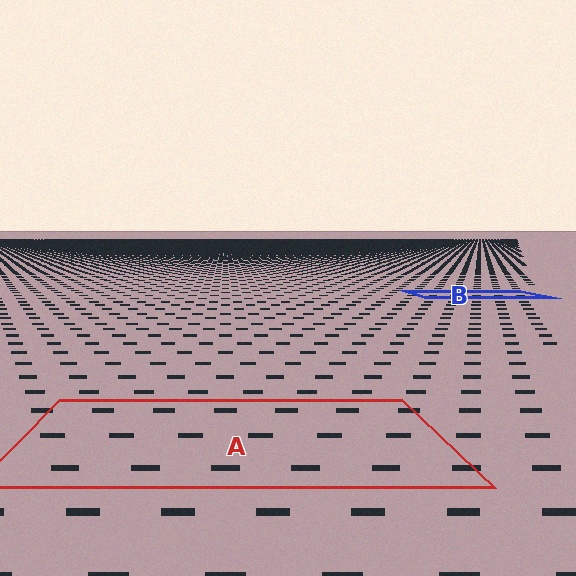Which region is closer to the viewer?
Region A is closer. The texture elements there are larger and more spread out.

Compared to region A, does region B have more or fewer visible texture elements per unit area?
Region B has more texture elements per unit area — they are packed more densely because it is farther away.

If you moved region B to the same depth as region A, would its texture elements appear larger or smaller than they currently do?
They would appear larger. At a closer depth, the same texture elements are projected at a bigger on-screen size.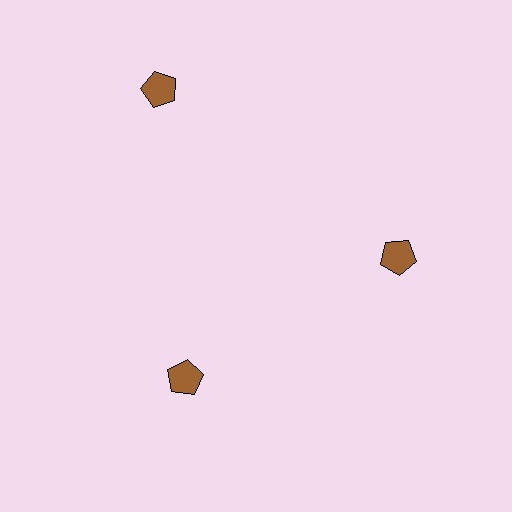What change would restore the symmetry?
The symmetry would be restored by moving it inward, back onto the ring so that all 3 pentagons sit at equal angles and equal distance from the center.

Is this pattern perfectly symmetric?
No. The 3 brown pentagons are arranged in a ring, but one element near the 11 o'clock position is pushed outward from the center, breaking the 3-fold rotational symmetry.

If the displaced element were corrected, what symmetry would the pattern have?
It would have 3-fold rotational symmetry — the pattern would map onto itself every 120 degrees.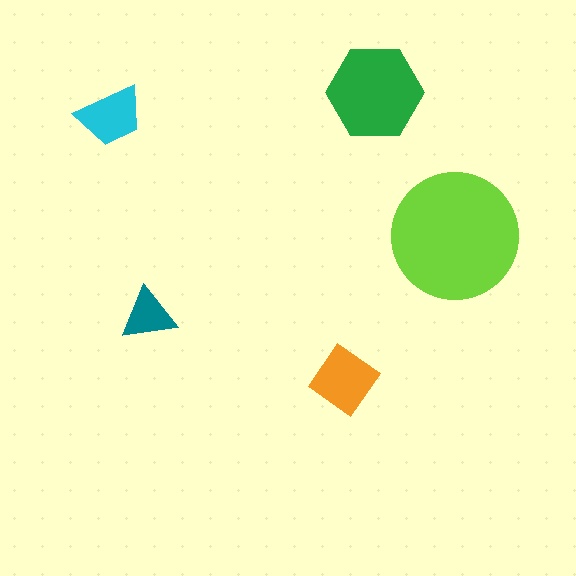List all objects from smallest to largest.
The teal triangle, the cyan trapezoid, the orange diamond, the green hexagon, the lime circle.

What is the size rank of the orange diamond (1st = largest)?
3rd.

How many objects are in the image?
There are 5 objects in the image.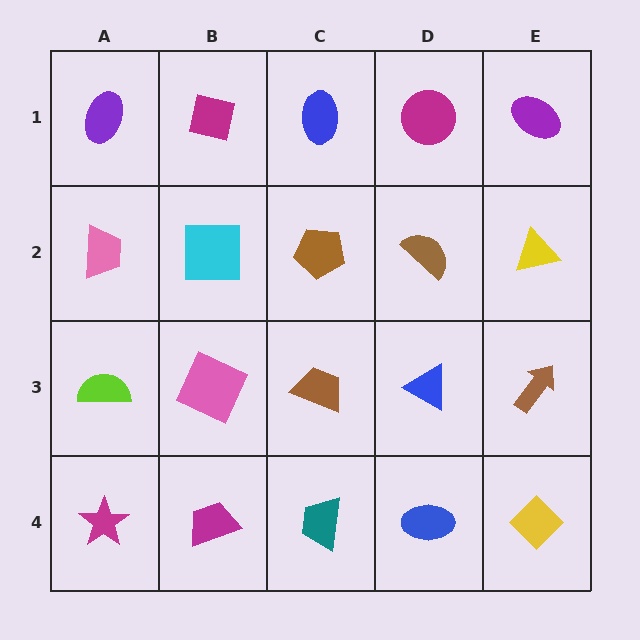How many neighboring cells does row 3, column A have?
3.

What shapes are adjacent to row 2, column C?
A blue ellipse (row 1, column C), a brown trapezoid (row 3, column C), a cyan square (row 2, column B), a brown semicircle (row 2, column D).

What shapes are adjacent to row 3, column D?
A brown semicircle (row 2, column D), a blue ellipse (row 4, column D), a brown trapezoid (row 3, column C), a brown arrow (row 3, column E).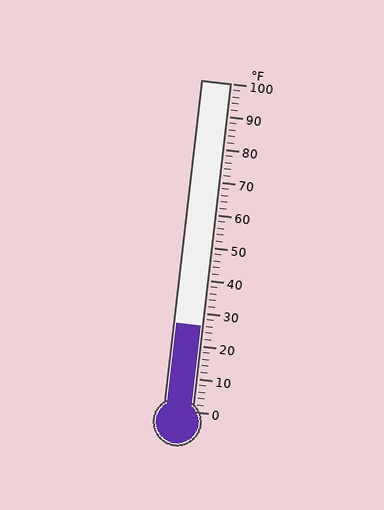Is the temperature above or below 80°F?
The temperature is below 80°F.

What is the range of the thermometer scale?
The thermometer scale ranges from 0°F to 100°F.